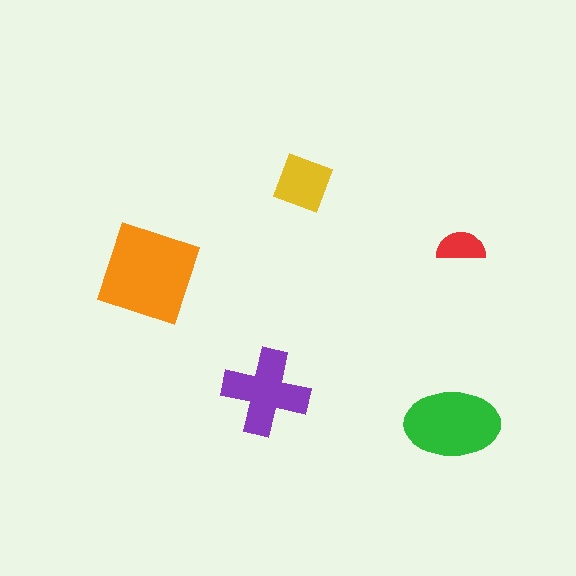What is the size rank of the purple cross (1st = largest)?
3rd.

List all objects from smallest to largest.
The red semicircle, the yellow diamond, the purple cross, the green ellipse, the orange square.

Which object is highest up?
The yellow diamond is topmost.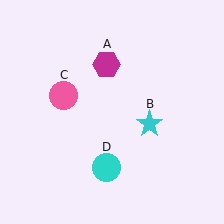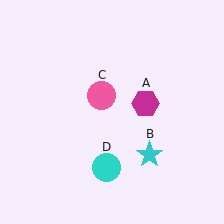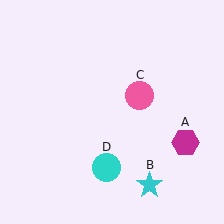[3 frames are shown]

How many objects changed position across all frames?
3 objects changed position: magenta hexagon (object A), cyan star (object B), pink circle (object C).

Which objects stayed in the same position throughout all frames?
Cyan circle (object D) remained stationary.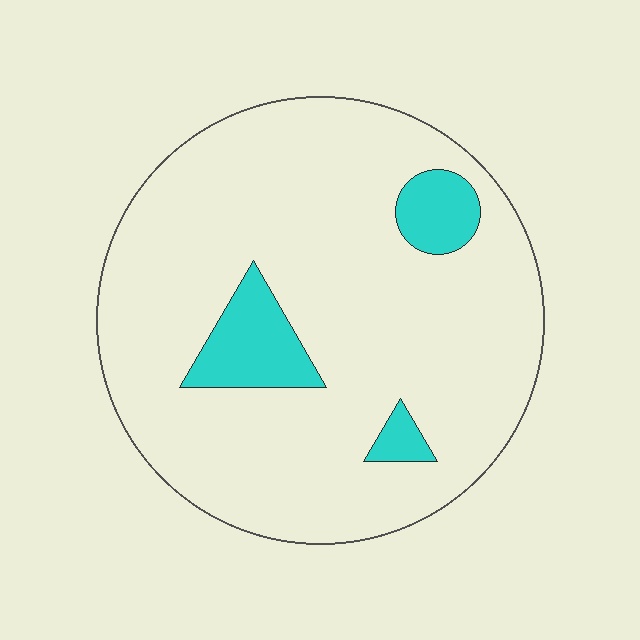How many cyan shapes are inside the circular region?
3.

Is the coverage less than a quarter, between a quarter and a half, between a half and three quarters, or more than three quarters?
Less than a quarter.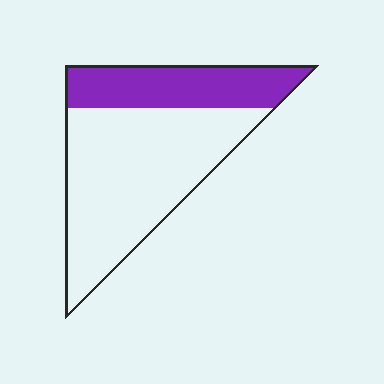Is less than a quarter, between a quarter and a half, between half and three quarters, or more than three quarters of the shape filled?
Between a quarter and a half.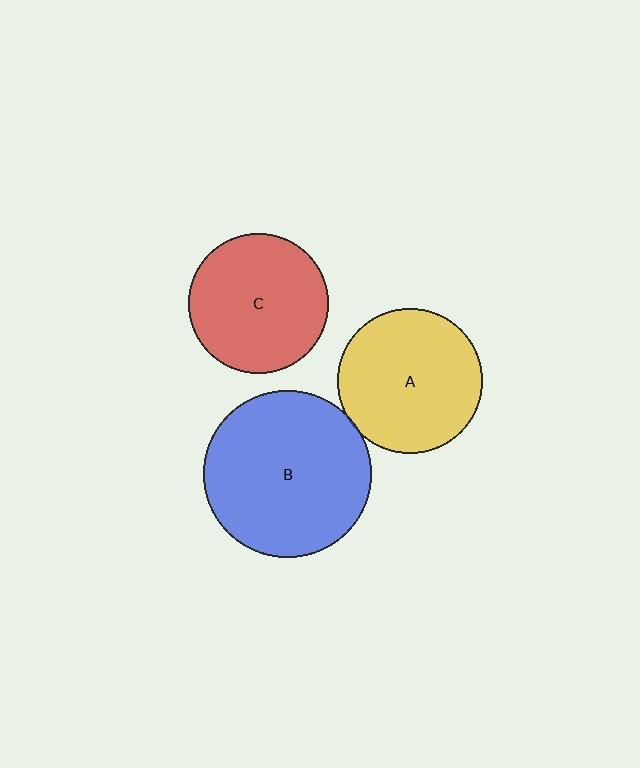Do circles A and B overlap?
Yes.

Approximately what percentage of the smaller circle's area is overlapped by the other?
Approximately 5%.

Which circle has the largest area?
Circle B (blue).